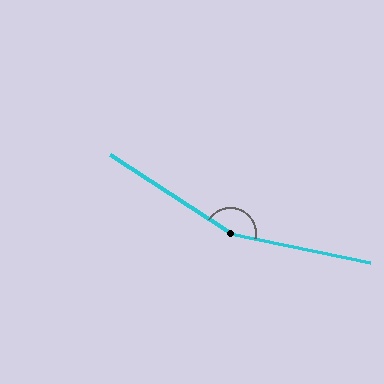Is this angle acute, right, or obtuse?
It is obtuse.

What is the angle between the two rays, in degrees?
Approximately 158 degrees.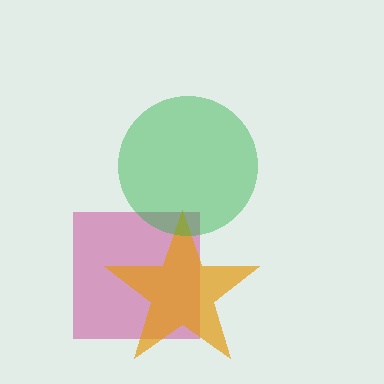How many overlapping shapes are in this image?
There are 3 overlapping shapes in the image.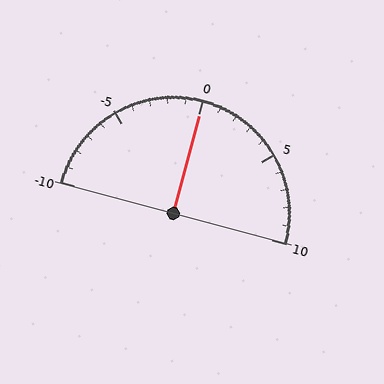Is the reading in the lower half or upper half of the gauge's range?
The reading is in the upper half of the range (-10 to 10).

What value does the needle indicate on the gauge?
The needle indicates approximately 0.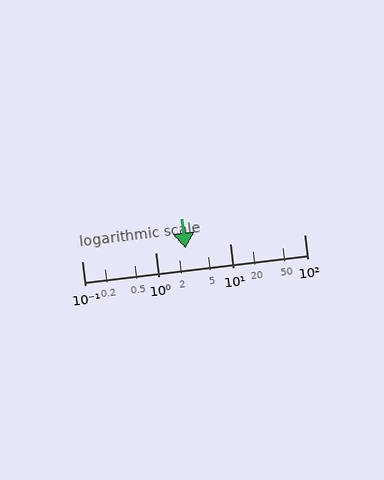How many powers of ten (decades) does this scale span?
The scale spans 3 decades, from 0.1 to 100.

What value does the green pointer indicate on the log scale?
The pointer indicates approximately 2.5.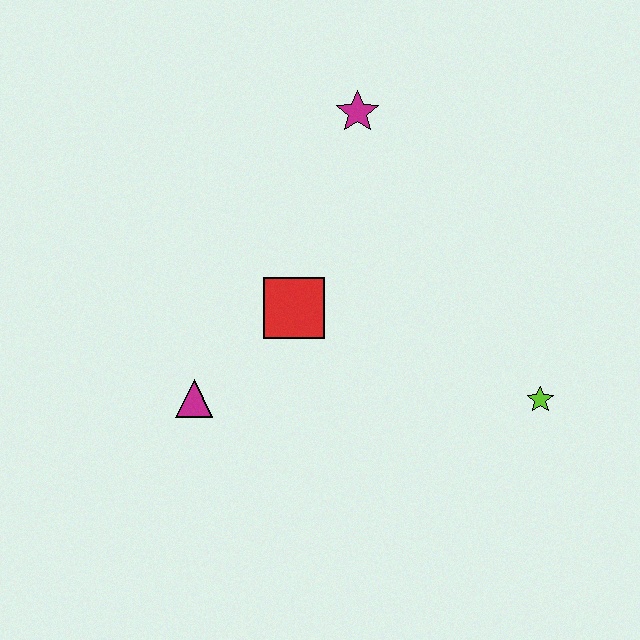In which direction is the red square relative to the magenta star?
The red square is below the magenta star.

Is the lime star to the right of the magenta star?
Yes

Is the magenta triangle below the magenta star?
Yes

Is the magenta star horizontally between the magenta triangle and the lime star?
Yes